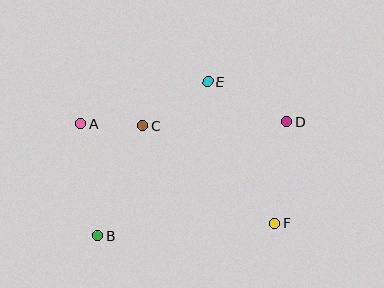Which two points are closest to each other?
Points A and C are closest to each other.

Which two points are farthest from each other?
Points B and D are farthest from each other.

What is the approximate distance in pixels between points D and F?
The distance between D and F is approximately 102 pixels.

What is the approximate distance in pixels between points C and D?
The distance between C and D is approximately 144 pixels.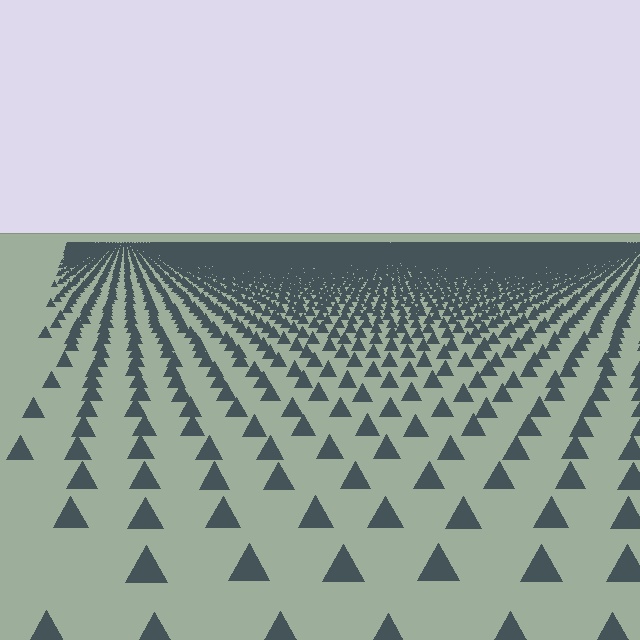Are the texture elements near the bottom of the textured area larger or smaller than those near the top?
Larger. Near the bottom, elements are closer to the viewer and appear at a bigger on-screen size.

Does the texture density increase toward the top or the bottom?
Density increases toward the top.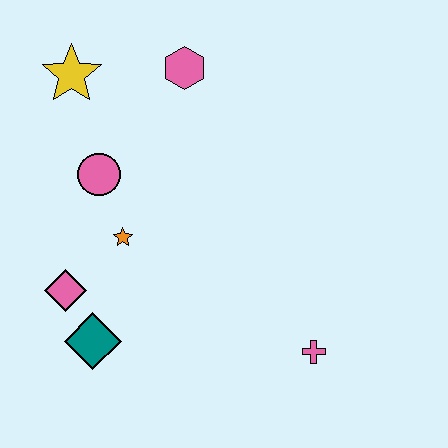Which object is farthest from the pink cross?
The yellow star is farthest from the pink cross.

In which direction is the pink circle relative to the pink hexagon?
The pink circle is below the pink hexagon.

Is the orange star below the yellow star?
Yes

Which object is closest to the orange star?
The pink circle is closest to the orange star.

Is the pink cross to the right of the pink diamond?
Yes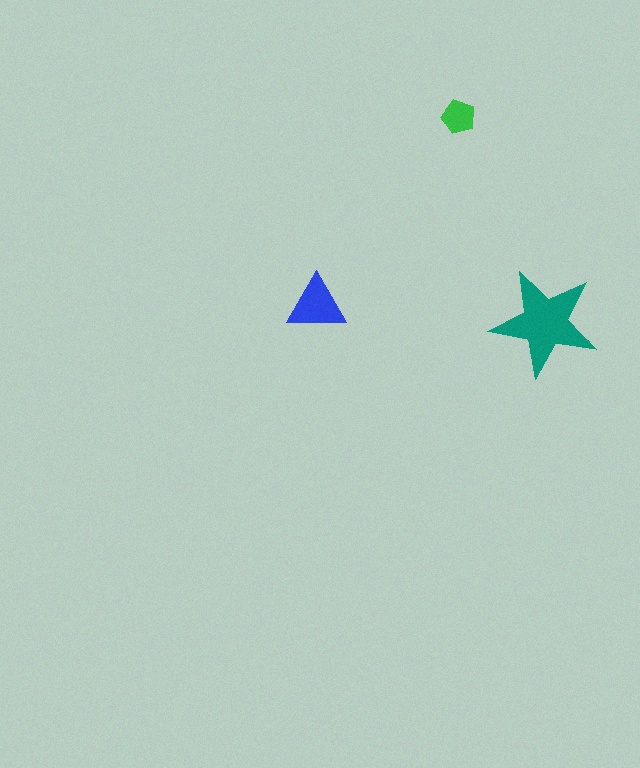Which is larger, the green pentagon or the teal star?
The teal star.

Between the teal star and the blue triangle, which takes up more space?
The teal star.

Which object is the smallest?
The green pentagon.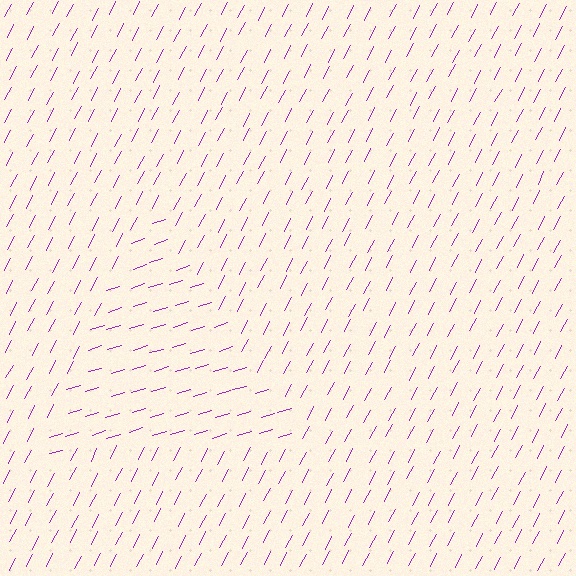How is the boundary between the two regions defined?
The boundary is defined purely by a change in line orientation (approximately 45 degrees difference). All lines are the same color and thickness.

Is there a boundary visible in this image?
Yes, there is a texture boundary formed by a change in line orientation.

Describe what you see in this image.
The image is filled with small purple line segments. A triangle region in the image has lines oriented differently from the surrounding lines, creating a visible texture boundary.